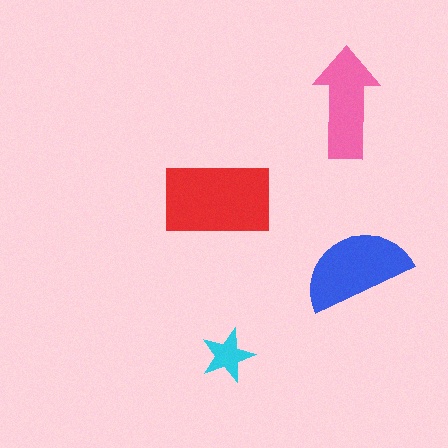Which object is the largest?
The red rectangle.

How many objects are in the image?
There are 4 objects in the image.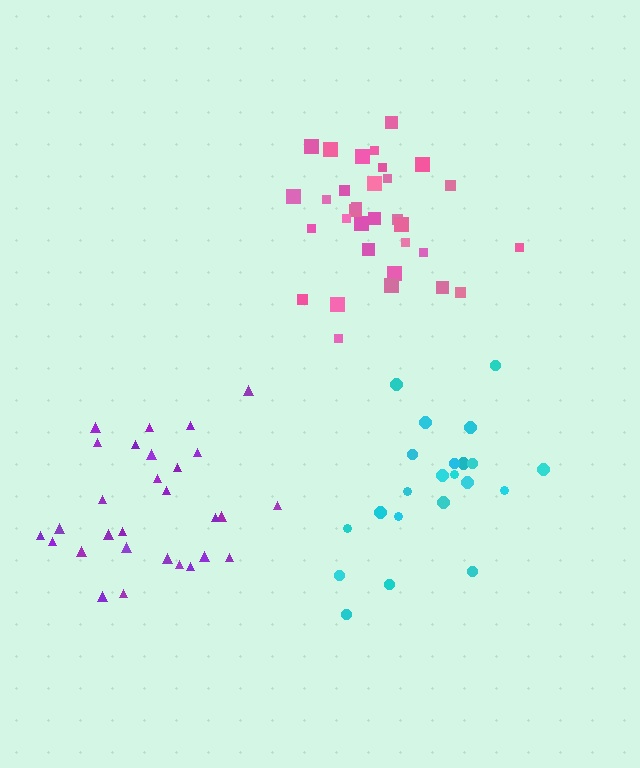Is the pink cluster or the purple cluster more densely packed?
Pink.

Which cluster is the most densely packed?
Pink.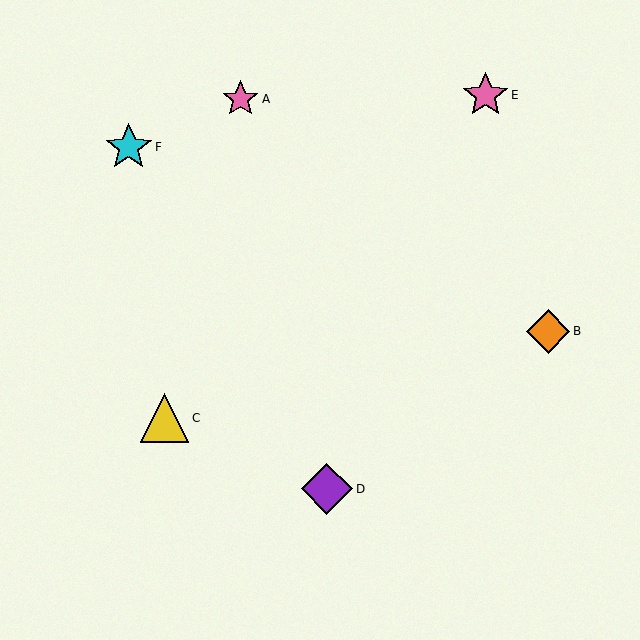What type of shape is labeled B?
Shape B is an orange diamond.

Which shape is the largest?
The purple diamond (labeled D) is the largest.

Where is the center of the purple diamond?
The center of the purple diamond is at (327, 489).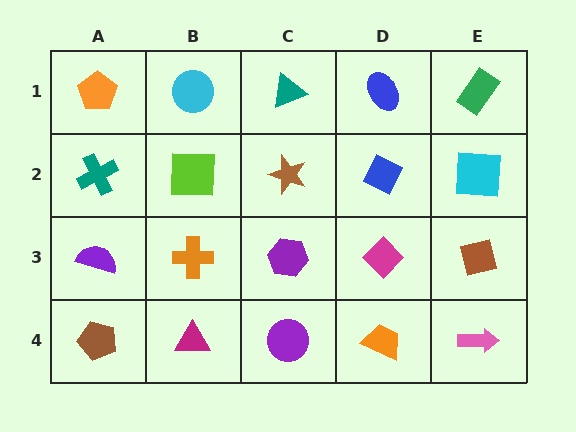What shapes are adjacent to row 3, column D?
A blue diamond (row 2, column D), an orange trapezoid (row 4, column D), a purple hexagon (row 3, column C), a brown square (row 3, column E).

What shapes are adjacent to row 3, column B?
A lime square (row 2, column B), a magenta triangle (row 4, column B), a purple semicircle (row 3, column A), a purple hexagon (row 3, column C).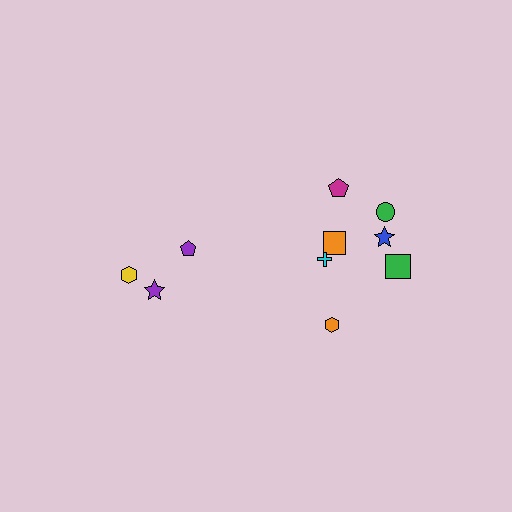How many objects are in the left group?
There are 3 objects.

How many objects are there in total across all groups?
There are 10 objects.